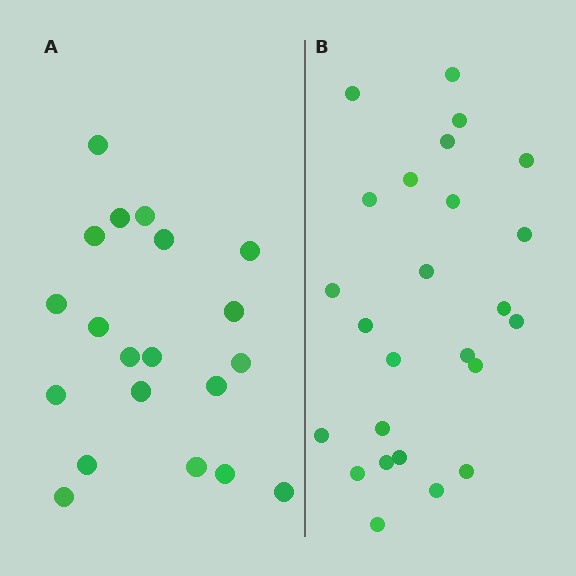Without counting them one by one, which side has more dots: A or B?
Region B (the right region) has more dots.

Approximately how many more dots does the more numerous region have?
Region B has about 5 more dots than region A.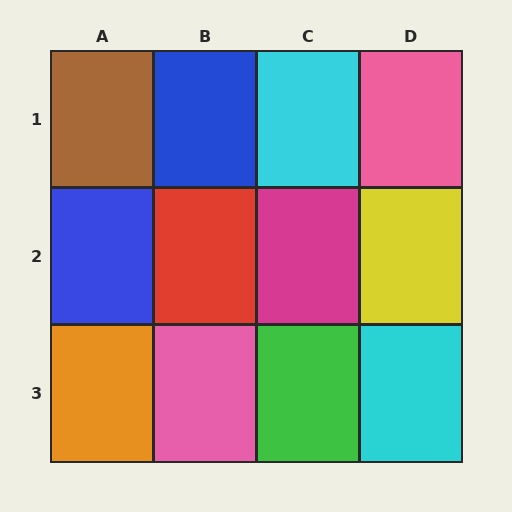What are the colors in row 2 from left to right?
Blue, red, magenta, yellow.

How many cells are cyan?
2 cells are cyan.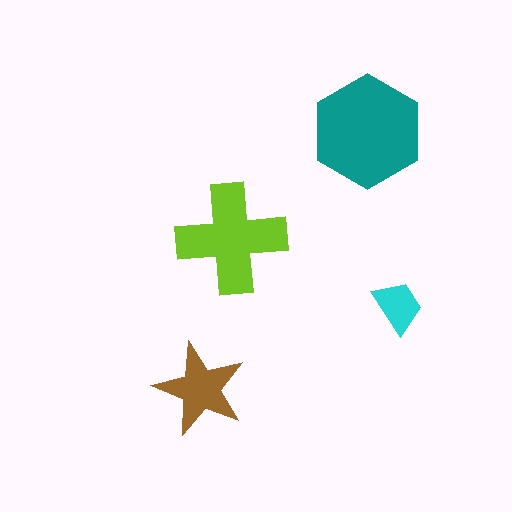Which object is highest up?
The teal hexagon is topmost.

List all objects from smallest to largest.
The cyan trapezoid, the brown star, the lime cross, the teal hexagon.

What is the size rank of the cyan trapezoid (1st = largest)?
4th.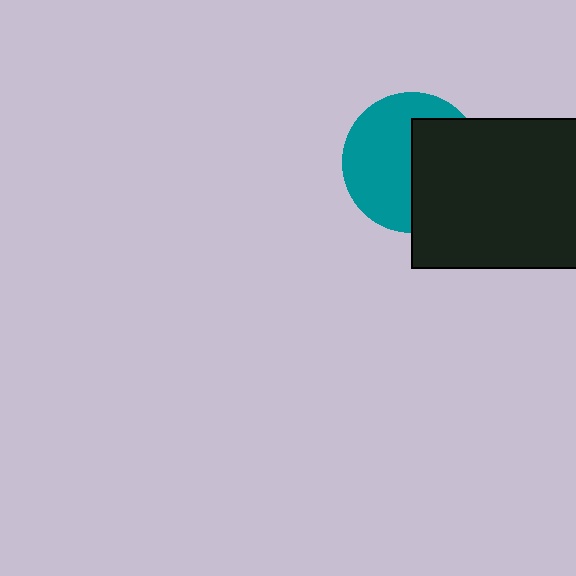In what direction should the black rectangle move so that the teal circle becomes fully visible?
The black rectangle should move right. That is the shortest direction to clear the overlap and leave the teal circle fully visible.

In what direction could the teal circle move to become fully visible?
The teal circle could move left. That would shift it out from behind the black rectangle entirely.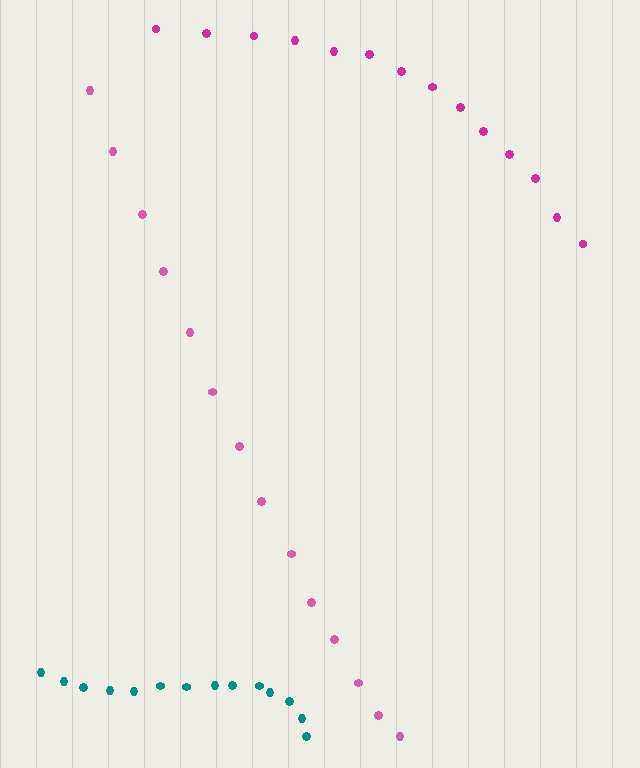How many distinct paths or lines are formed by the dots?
There are 3 distinct paths.